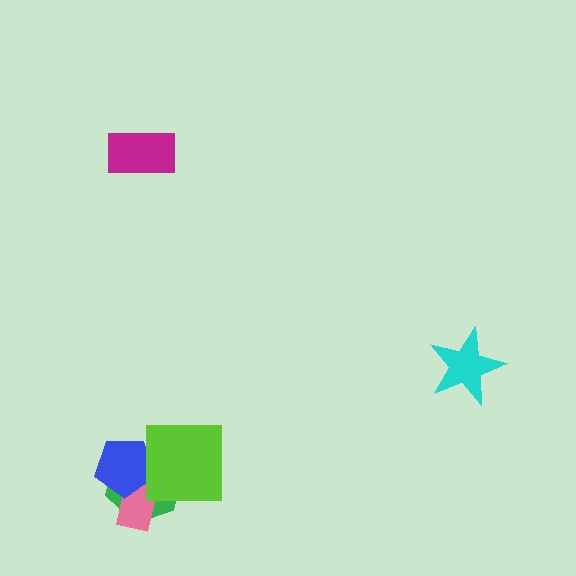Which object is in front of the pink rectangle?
The blue pentagon is in front of the pink rectangle.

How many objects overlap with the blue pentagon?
3 objects overlap with the blue pentagon.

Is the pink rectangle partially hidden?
Yes, it is partially covered by another shape.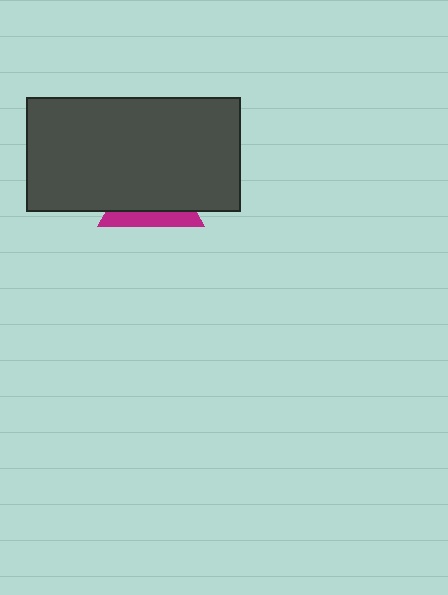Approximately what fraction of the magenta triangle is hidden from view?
Roughly 69% of the magenta triangle is hidden behind the dark gray rectangle.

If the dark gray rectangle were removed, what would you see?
You would see the complete magenta triangle.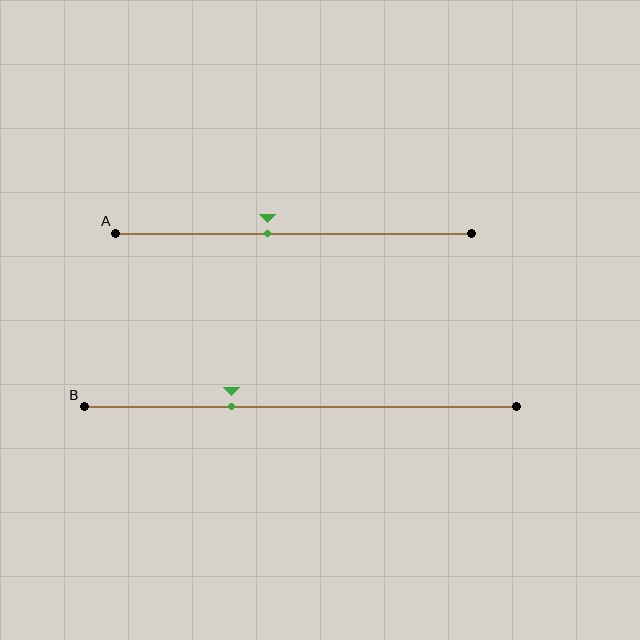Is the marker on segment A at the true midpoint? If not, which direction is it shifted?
No, the marker on segment A is shifted to the left by about 7% of the segment length.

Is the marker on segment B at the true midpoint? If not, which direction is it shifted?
No, the marker on segment B is shifted to the left by about 16% of the segment length.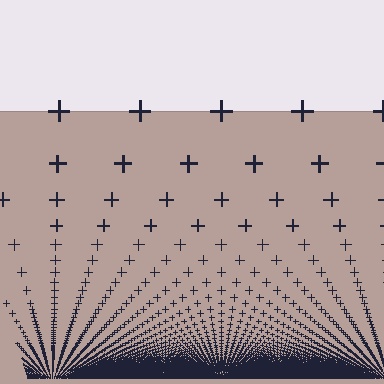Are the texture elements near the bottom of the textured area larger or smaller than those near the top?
Smaller. The gradient is inverted — elements near the bottom are smaller and denser.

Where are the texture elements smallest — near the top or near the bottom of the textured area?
Near the bottom.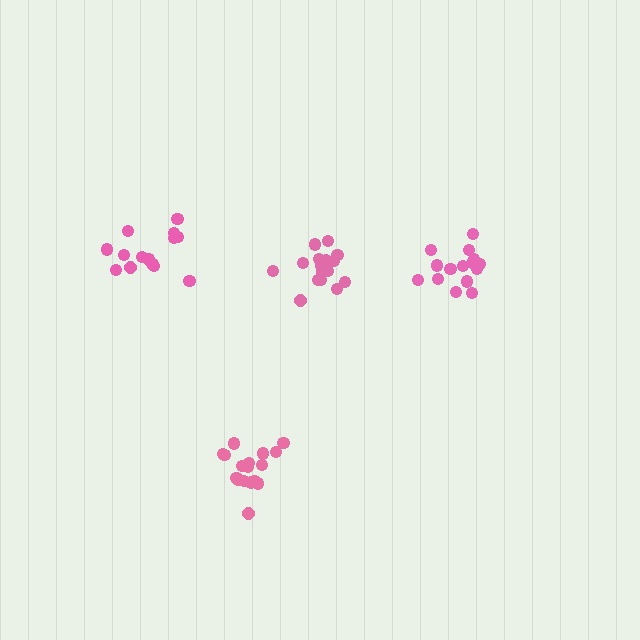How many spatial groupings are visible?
There are 4 spatial groupings.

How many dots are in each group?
Group 1: 17 dots, Group 2: 17 dots, Group 3: 15 dots, Group 4: 14 dots (63 total).